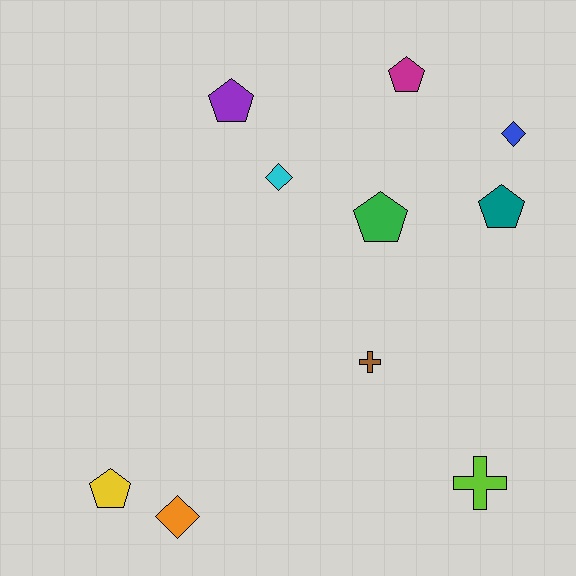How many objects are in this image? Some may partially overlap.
There are 10 objects.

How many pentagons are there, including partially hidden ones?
There are 5 pentagons.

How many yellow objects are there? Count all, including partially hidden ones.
There is 1 yellow object.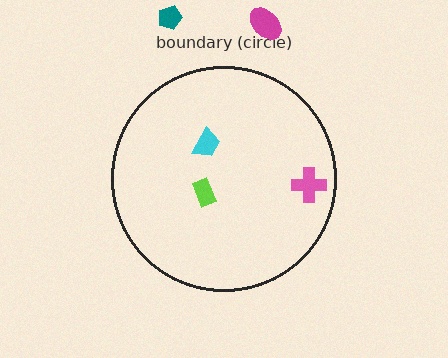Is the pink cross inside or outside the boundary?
Inside.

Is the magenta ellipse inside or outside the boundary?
Outside.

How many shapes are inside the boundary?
3 inside, 2 outside.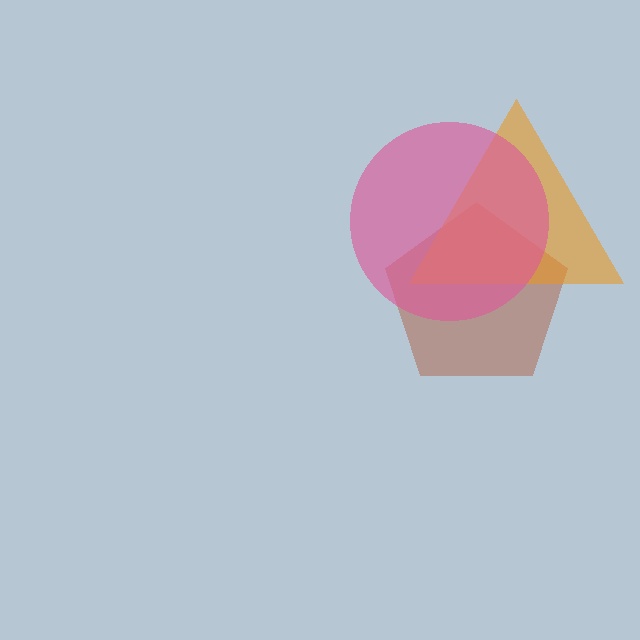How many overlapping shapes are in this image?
There are 3 overlapping shapes in the image.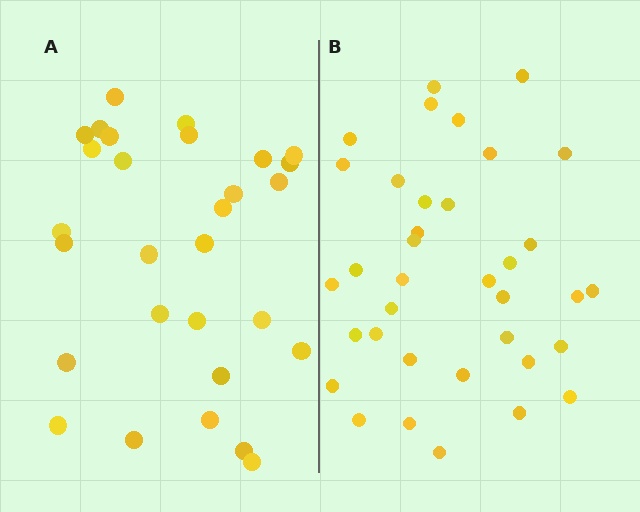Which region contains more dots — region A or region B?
Region B (the right region) has more dots.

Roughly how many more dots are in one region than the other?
Region B has roughly 8 or so more dots than region A.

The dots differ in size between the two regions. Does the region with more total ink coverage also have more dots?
No. Region A has more total ink coverage because its dots are larger, but region B actually contains more individual dots. Total area can be misleading — the number of items is what matters here.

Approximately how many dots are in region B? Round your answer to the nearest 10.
About 40 dots. (The exact count is 36, which rounds to 40.)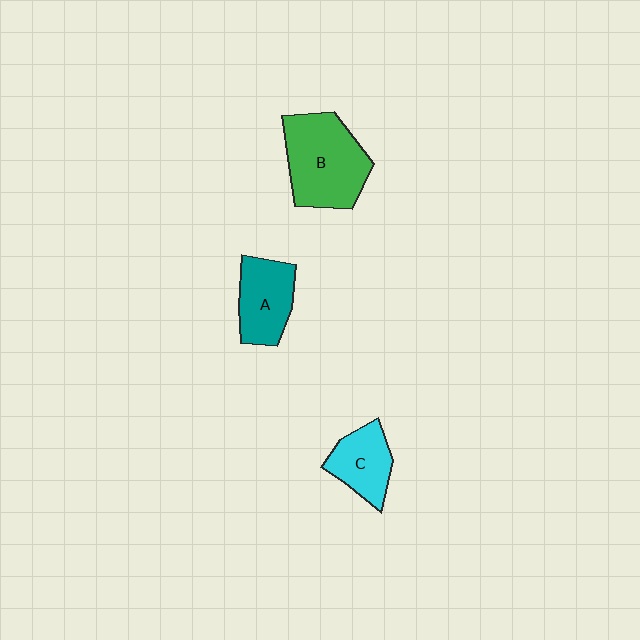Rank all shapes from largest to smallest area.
From largest to smallest: B (green), A (teal), C (cyan).